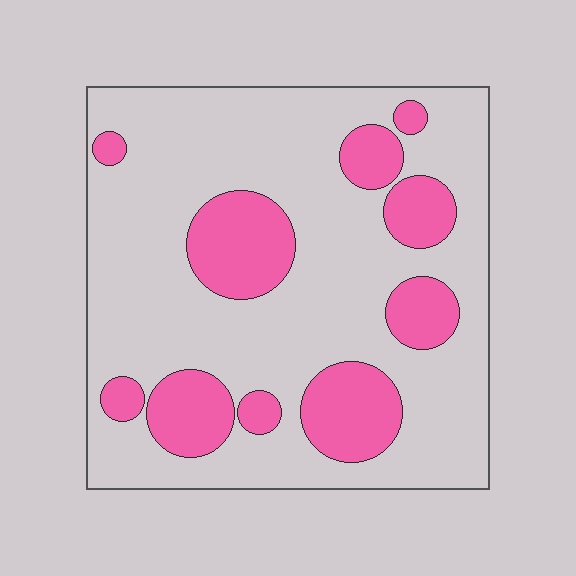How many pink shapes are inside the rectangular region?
10.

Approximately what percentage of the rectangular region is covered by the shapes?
Approximately 25%.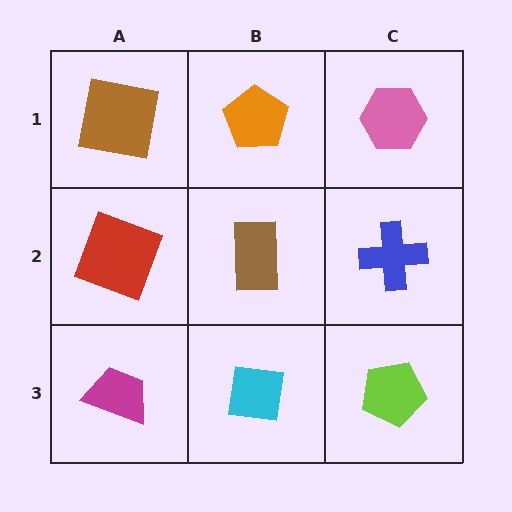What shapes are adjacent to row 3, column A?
A red square (row 2, column A), a cyan square (row 3, column B).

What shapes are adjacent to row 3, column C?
A blue cross (row 2, column C), a cyan square (row 3, column B).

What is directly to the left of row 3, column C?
A cyan square.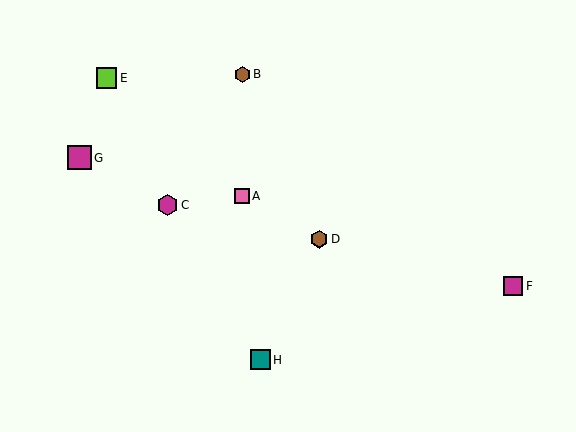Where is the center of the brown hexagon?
The center of the brown hexagon is at (319, 239).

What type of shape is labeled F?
Shape F is a magenta square.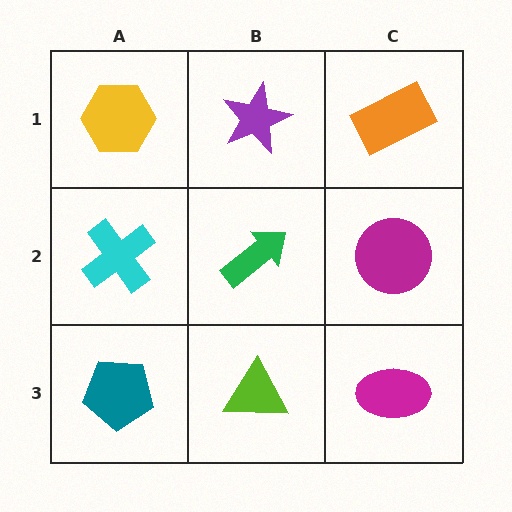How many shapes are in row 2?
3 shapes.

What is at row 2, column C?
A magenta circle.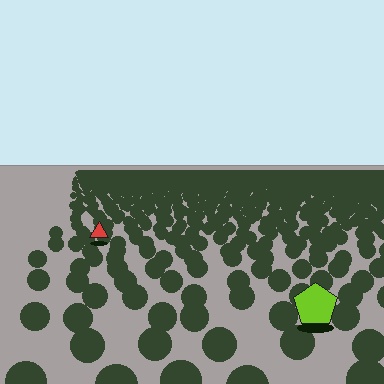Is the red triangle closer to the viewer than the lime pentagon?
No. The lime pentagon is closer — you can tell from the texture gradient: the ground texture is coarser near it.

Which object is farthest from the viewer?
The red triangle is farthest from the viewer. It appears smaller and the ground texture around it is denser.